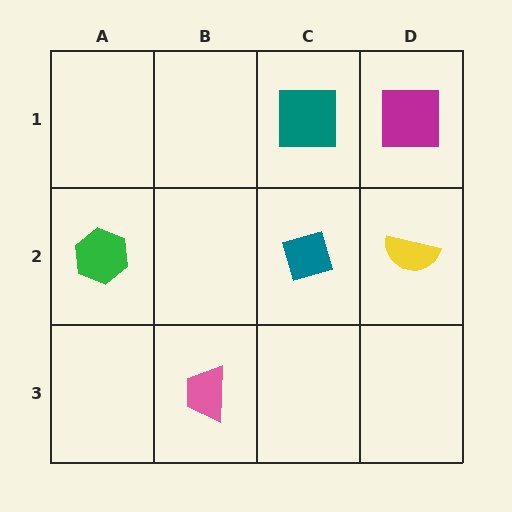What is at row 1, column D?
A magenta square.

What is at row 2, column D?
A yellow semicircle.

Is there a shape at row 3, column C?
No, that cell is empty.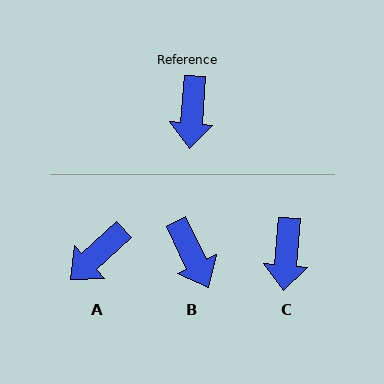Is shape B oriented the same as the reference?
No, it is off by about 31 degrees.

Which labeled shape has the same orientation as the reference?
C.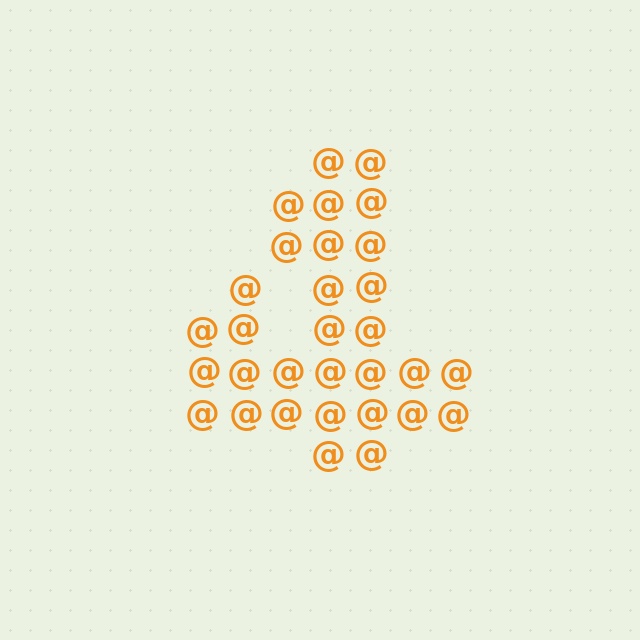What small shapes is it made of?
It is made of small at signs.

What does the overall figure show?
The overall figure shows the digit 4.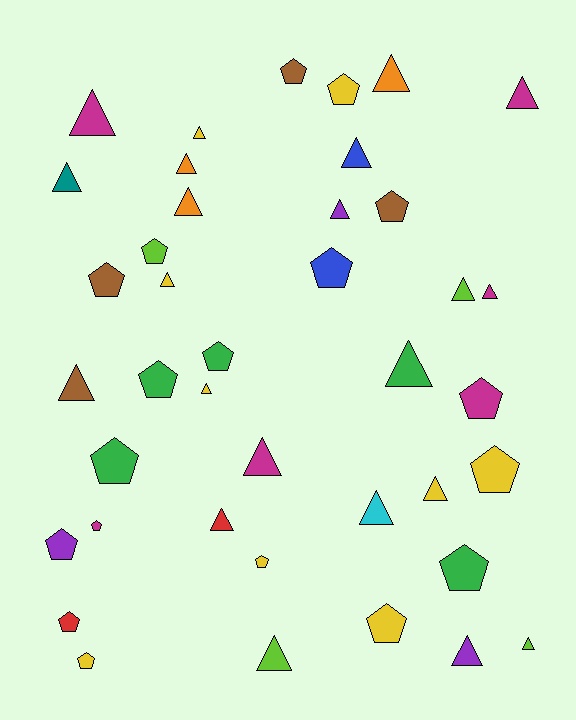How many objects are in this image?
There are 40 objects.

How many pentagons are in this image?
There are 18 pentagons.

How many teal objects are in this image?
There is 1 teal object.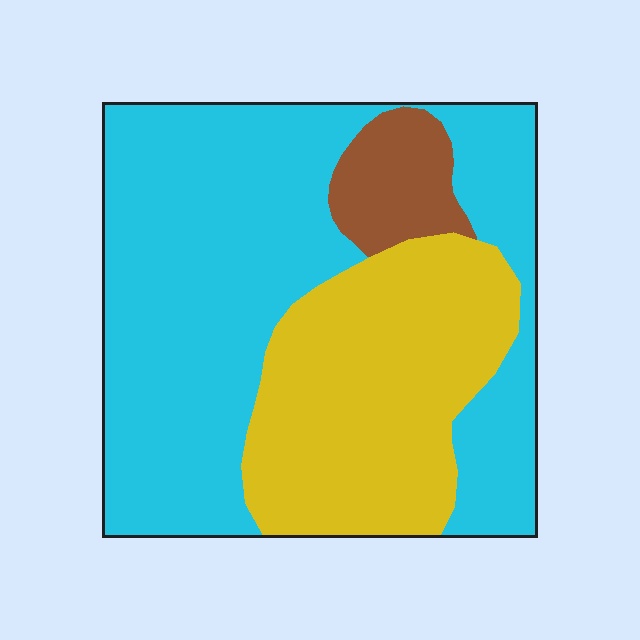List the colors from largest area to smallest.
From largest to smallest: cyan, yellow, brown.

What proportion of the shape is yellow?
Yellow takes up about one third (1/3) of the shape.